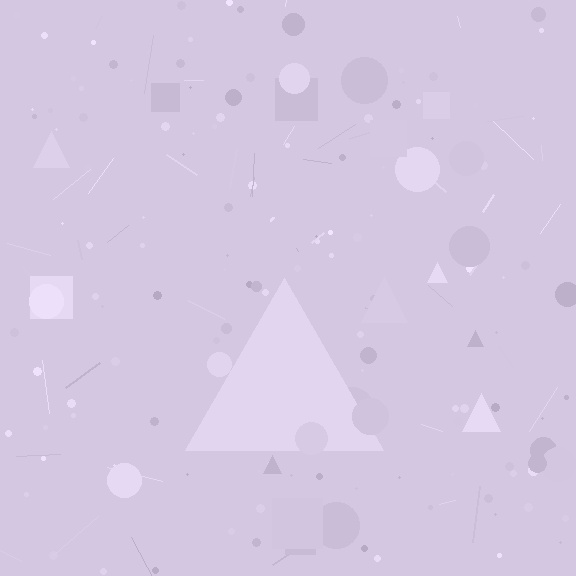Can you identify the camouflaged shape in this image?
The camouflaged shape is a triangle.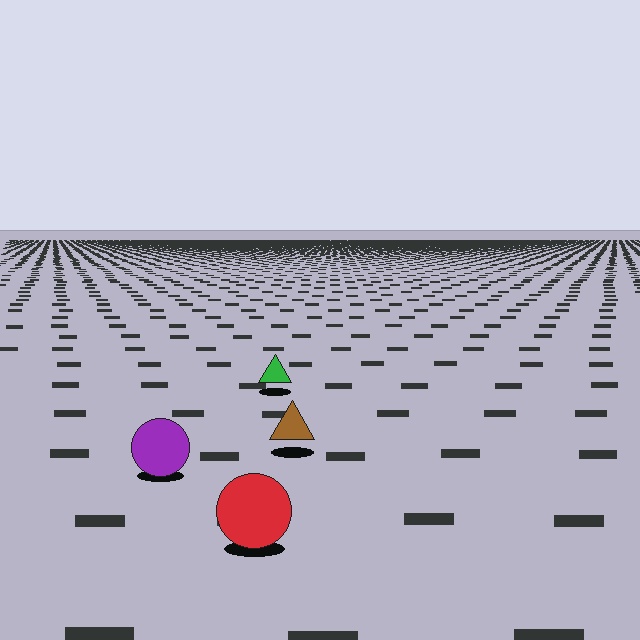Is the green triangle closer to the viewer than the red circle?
No. The red circle is closer — you can tell from the texture gradient: the ground texture is coarser near it.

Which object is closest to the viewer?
The red circle is closest. The texture marks near it are larger and more spread out.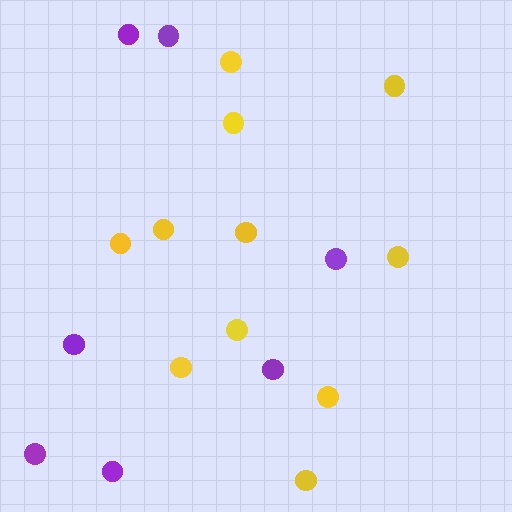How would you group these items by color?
There are 2 groups: one group of purple circles (7) and one group of yellow circles (11).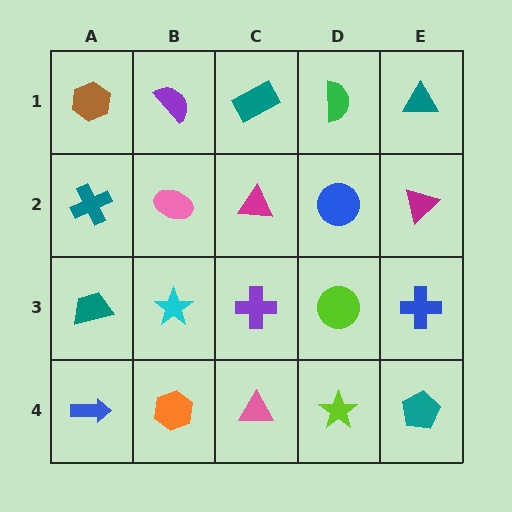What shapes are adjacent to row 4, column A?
A teal trapezoid (row 3, column A), an orange hexagon (row 4, column B).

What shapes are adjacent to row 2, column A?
A brown hexagon (row 1, column A), a teal trapezoid (row 3, column A), a pink ellipse (row 2, column B).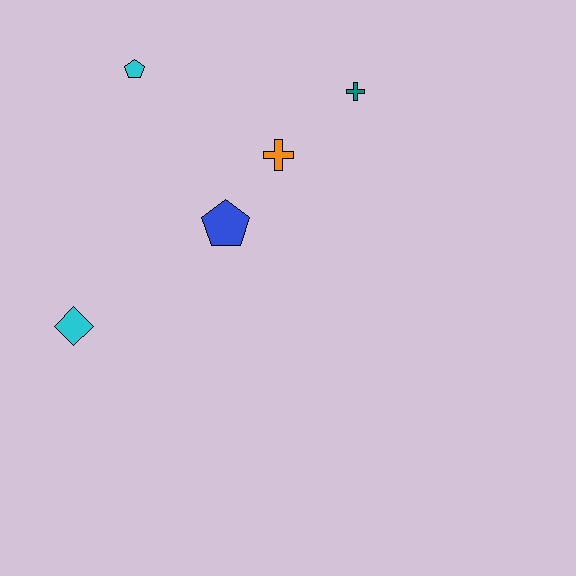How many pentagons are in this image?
There are 2 pentagons.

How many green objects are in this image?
There are no green objects.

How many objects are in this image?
There are 5 objects.